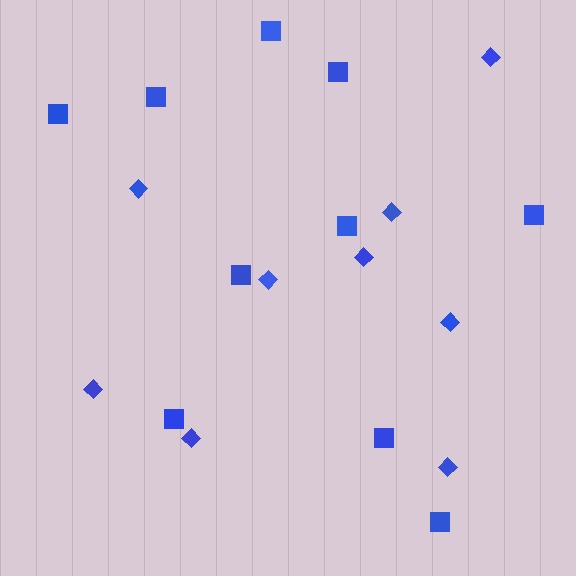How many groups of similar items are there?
There are 2 groups: one group of squares (10) and one group of diamonds (9).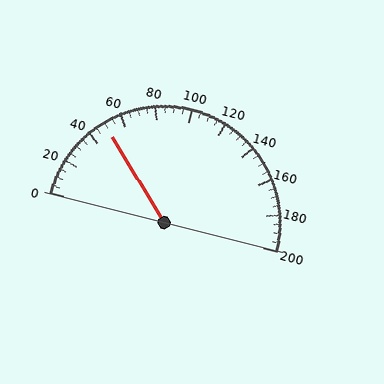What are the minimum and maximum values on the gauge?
The gauge ranges from 0 to 200.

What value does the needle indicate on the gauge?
The needle indicates approximately 50.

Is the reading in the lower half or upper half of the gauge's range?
The reading is in the lower half of the range (0 to 200).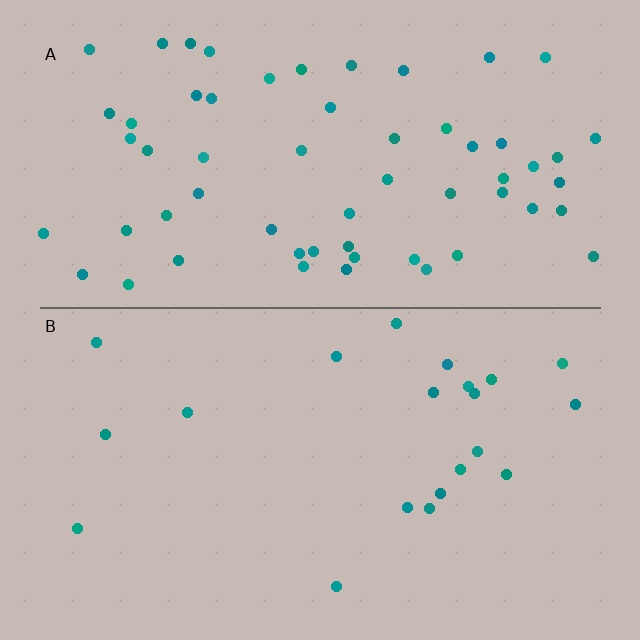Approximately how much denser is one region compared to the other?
Approximately 2.9× — region A over region B.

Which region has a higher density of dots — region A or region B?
A (the top).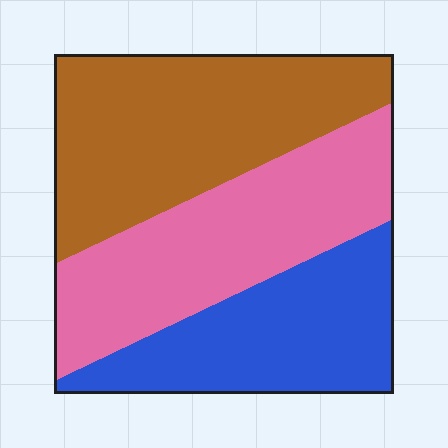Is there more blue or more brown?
Brown.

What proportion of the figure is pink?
Pink covers about 35% of the figure.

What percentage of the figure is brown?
Brown covers about 40% of the figure.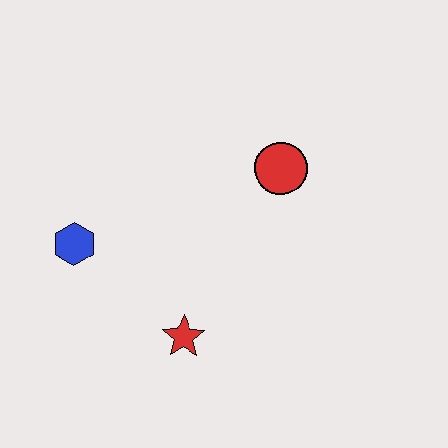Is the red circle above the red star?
Yes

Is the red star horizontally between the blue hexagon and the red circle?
Yes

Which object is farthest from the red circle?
The blue hexagon is farthest from the red circle.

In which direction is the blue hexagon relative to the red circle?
The blue hexagon is to the left of the red circle.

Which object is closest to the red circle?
The red star is closest to the red circle.